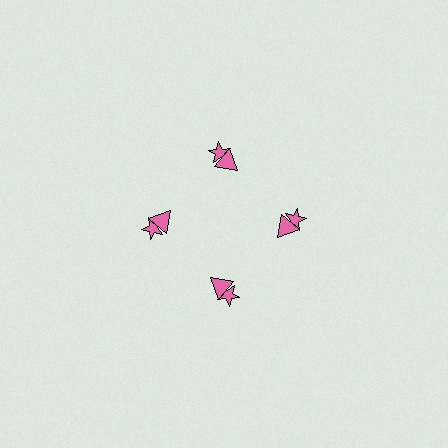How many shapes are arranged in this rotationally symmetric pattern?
There are 8 shapes, arranged in 4 groups of 2.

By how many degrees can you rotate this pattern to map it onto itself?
The pattern maps onto itself every 90 degrees of rotation.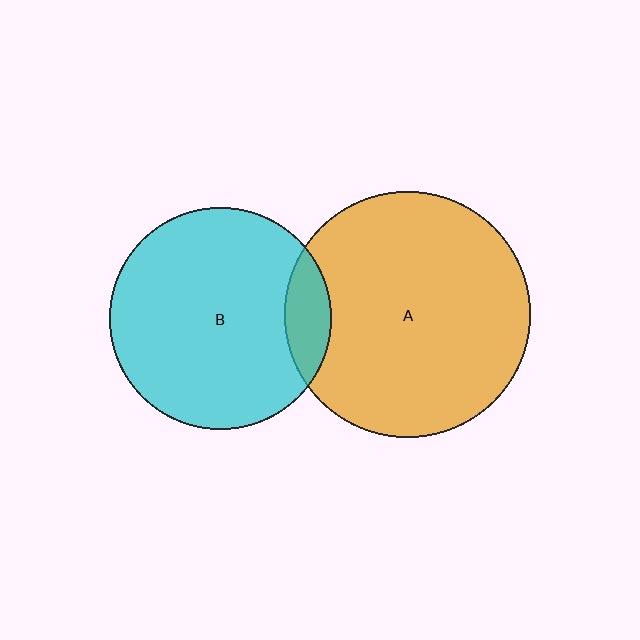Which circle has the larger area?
Circle A (orange).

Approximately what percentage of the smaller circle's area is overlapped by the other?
Approximately 10%.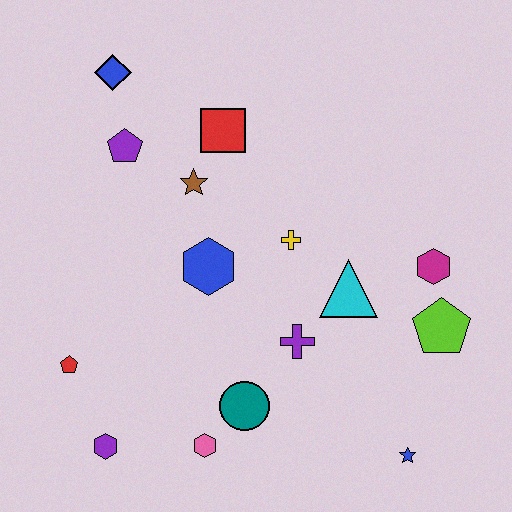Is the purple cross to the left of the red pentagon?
No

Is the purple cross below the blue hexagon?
Yes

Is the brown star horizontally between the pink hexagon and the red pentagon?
Yes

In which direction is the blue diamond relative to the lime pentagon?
The blue diamond is to the left of the lime pentagon.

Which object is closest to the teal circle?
The pink hexagon is closest to the teal circle.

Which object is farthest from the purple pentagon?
The blue star is farthest from the purple pentagon.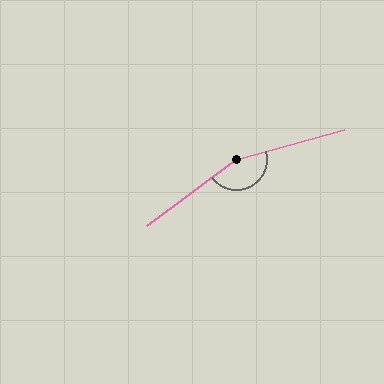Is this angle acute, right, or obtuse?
It is obtuse.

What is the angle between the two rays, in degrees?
Approximately 158 degrees.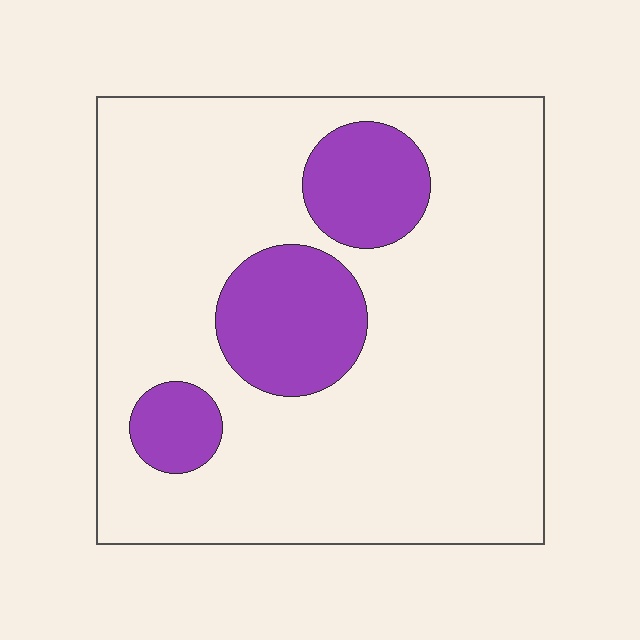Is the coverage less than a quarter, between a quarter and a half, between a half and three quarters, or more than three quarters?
Less than a quarter.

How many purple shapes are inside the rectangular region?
3.